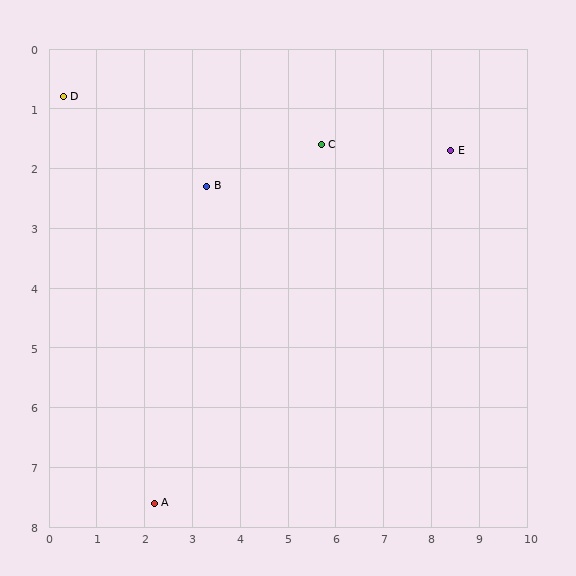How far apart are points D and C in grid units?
Points D and C are about 5.5 grid units apart.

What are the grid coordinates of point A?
Point A is at approximately (2.2, 7.6).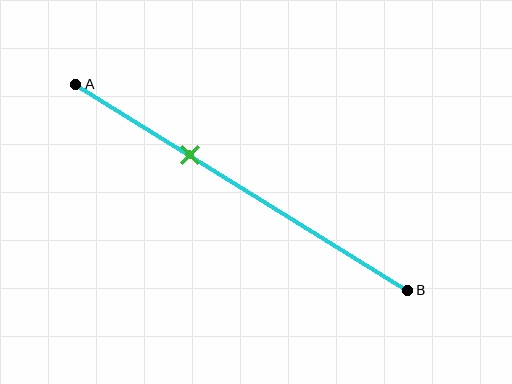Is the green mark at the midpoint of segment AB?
No, the mark is at about 35% from A, not at the 50% midpoint.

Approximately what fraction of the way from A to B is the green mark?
The green mark is approximately 35% of the way from A to B.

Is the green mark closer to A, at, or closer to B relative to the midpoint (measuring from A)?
The green mark is closer to point A than the midpoint of segment AB.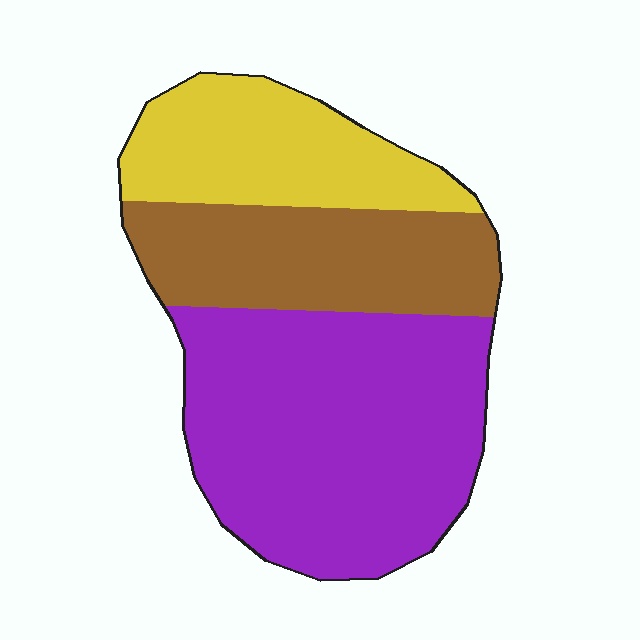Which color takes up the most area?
Purple, at roughly 50%.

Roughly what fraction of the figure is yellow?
Yellow takes up about one quarter (1/4) of the figure.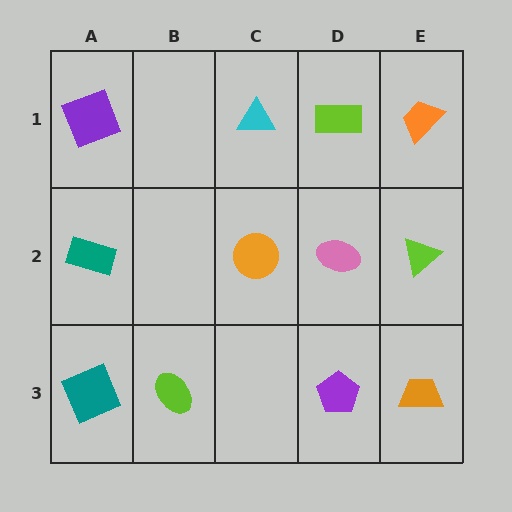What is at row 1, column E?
An orange trapezoid.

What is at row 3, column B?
A lime ellipse.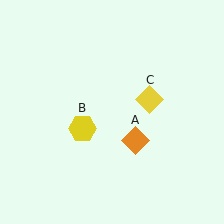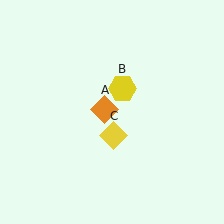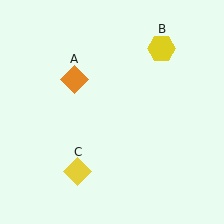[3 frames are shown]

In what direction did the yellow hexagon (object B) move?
The yellow hexagon (object B) moved up and to the right.